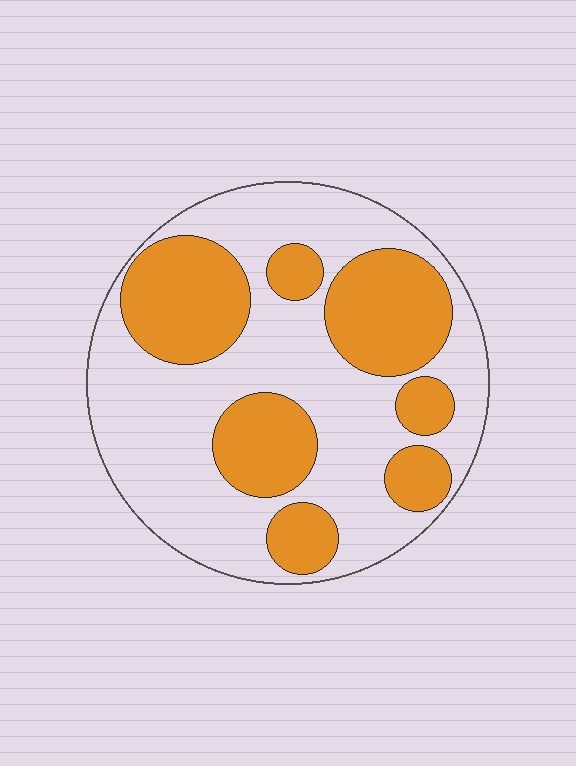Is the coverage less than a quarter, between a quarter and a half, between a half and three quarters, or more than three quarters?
Between a quarter and a half.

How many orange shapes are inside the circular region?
7.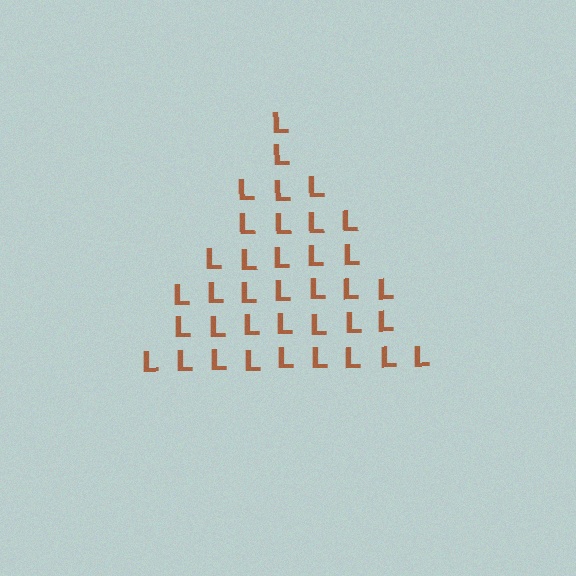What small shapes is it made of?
It is made of small letter L's.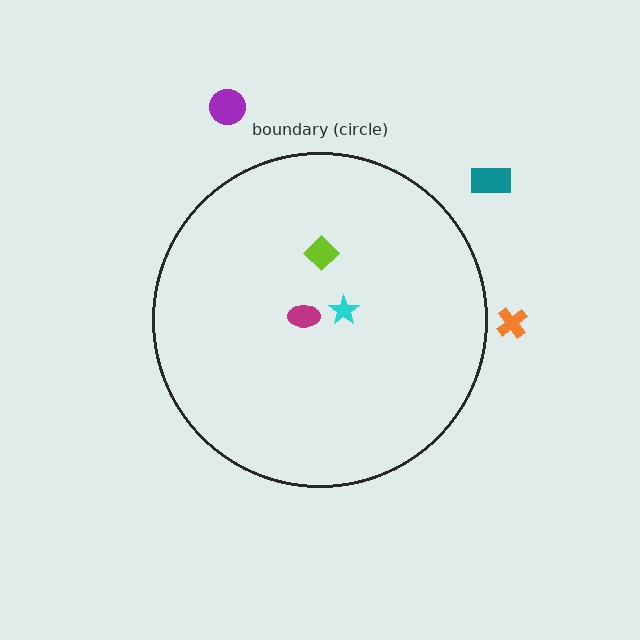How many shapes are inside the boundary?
3 inside, 3 outside.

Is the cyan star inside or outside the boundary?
Inside.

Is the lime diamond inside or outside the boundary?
Inside.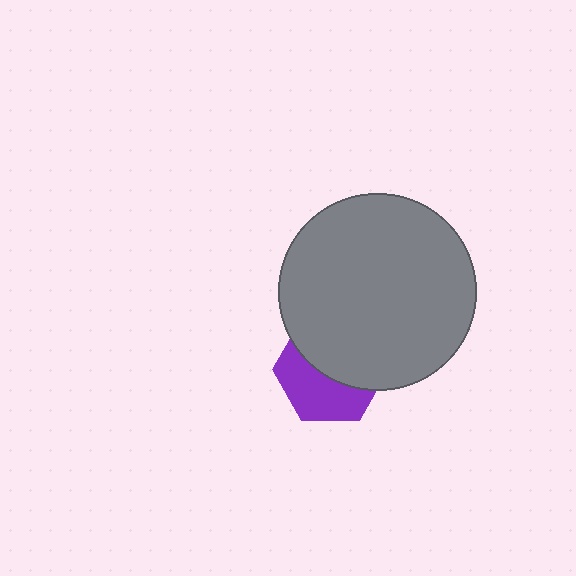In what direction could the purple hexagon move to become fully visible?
The purple hexagon could move down. That would shift it out from behind the gray circle entirely.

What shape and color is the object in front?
The object in front is a gray circle.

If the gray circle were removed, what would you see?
You would see the complete purple hexagon.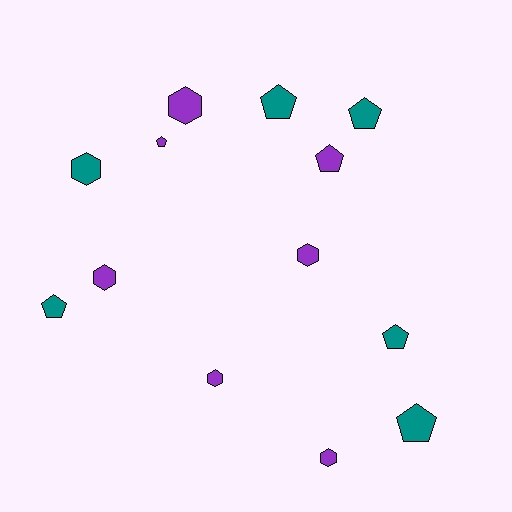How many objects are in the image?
There are 13 objects.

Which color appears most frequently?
Purple, with 7 objects.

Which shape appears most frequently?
Pentagon, with 7 objects.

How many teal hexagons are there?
There is 1 teal hexagon.